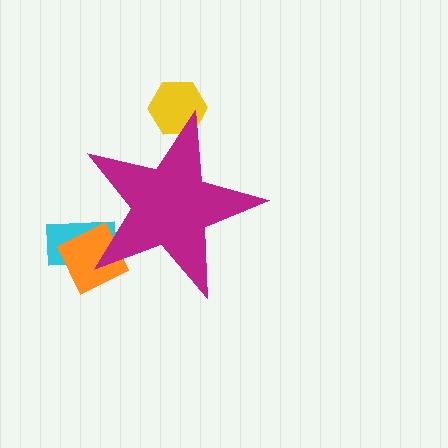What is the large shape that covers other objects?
A magenta star.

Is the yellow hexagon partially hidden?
Yes, the yellow hexagon is partially hidden behind the magenta star.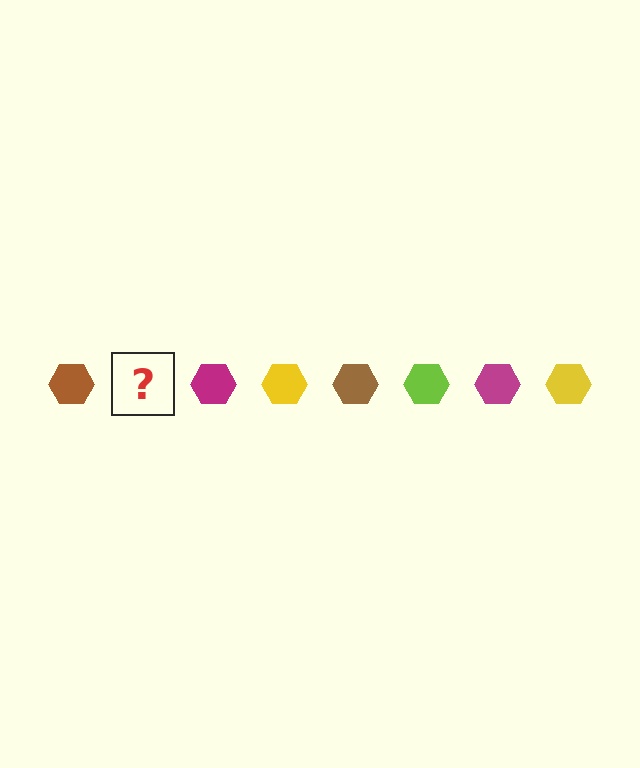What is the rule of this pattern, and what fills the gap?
The rule is that the pattern cycles through brown, lime, magenta, yellow hexagons. The gap should be filled with a lime hexagon.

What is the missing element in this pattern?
The missing element is a lime hexagon.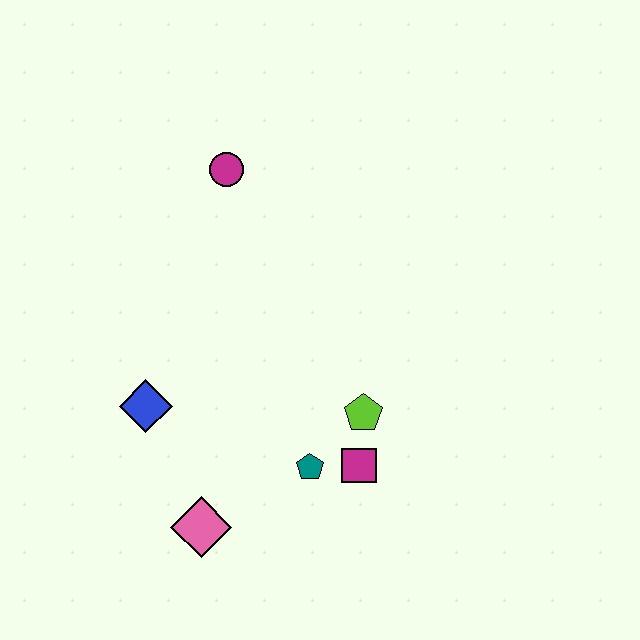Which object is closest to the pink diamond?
The teal pentagon is closest to the pink diamond.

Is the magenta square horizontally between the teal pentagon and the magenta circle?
No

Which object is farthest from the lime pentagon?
The magenta circle is farthest from the lime pentagon.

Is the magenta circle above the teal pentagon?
Yes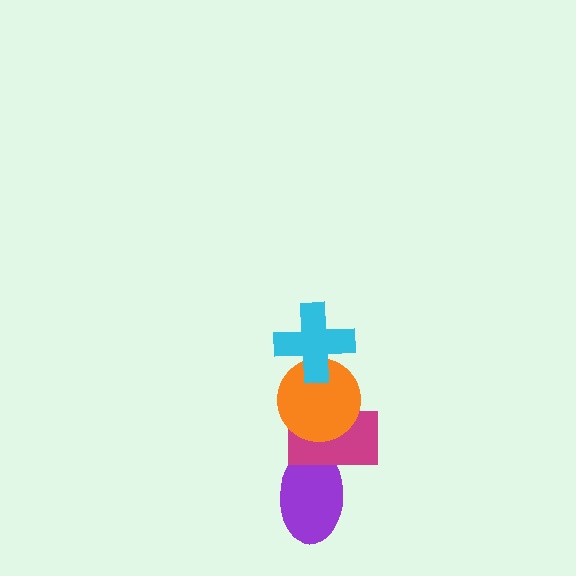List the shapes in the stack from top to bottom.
From top to bottom: the cyan cross, the orange circle, the magenta rectangle, the purple ellipse.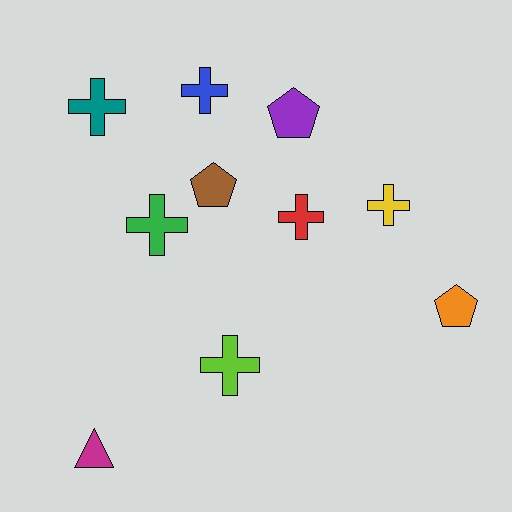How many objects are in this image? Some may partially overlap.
There are 10 objects.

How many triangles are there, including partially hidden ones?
There is 1 triangle.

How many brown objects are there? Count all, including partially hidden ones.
There is 1 brown object.